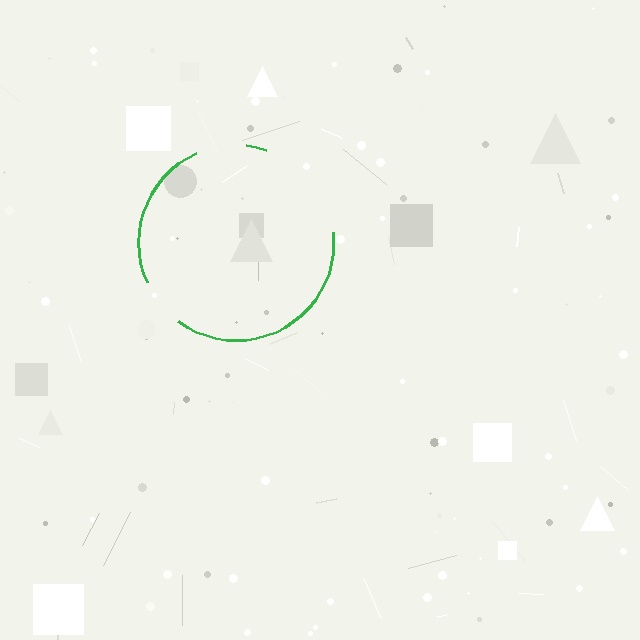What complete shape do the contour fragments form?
The contour fragments form a circle.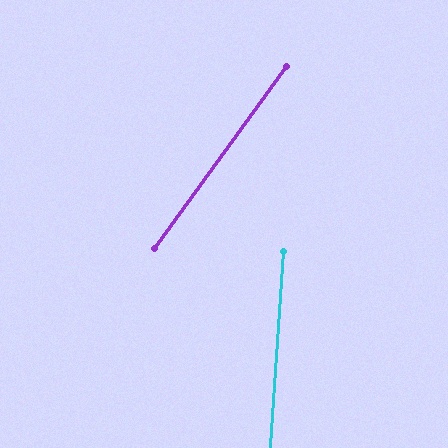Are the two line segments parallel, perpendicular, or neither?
Neither parallel nor perpendicular — they differ by about 32°.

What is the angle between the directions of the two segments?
Approximately 32 degrees.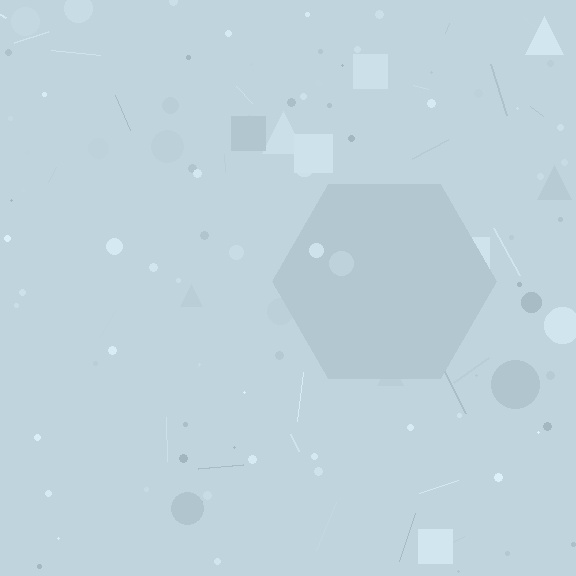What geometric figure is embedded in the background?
A hexagon is embedded in the background.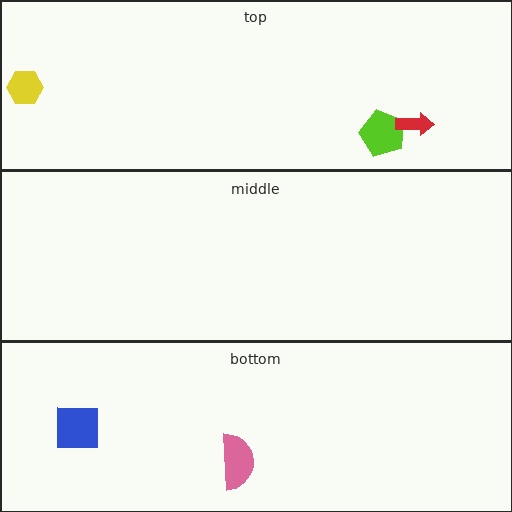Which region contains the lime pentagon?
The top region.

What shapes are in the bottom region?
The blue square, the pink semicircle.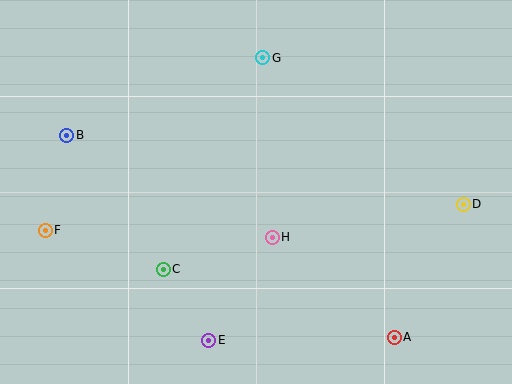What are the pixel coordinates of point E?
Point E is at (209, 340).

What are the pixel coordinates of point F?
Point F is at (45, 230).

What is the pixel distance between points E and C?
The distance between E and C is 84 pixels.